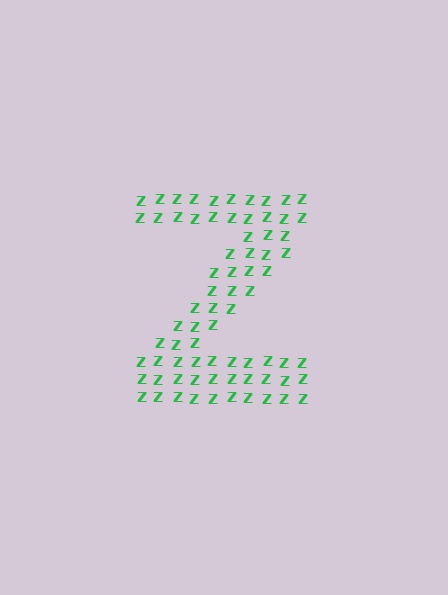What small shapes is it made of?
It is made of small letter Z's.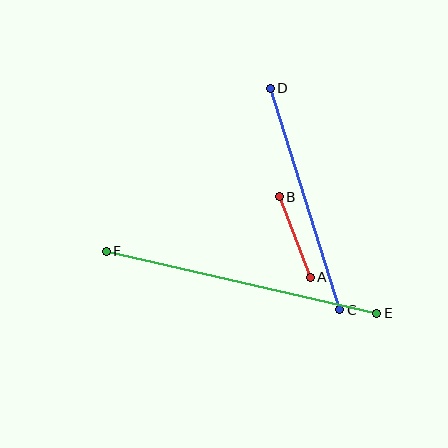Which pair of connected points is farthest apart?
Points E and F are farthest apart.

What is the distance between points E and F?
The distance is approximately 278 pixels.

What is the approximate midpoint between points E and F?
The midpoint is at approximately (242, 282) pixels.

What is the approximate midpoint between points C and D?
The midpoint is at approximately (305, 199) pixels.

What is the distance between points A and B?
The distance is approximately 86 pixels.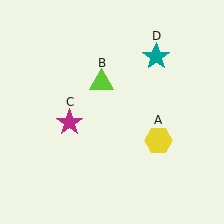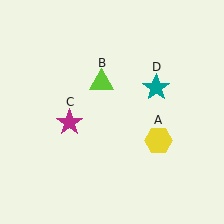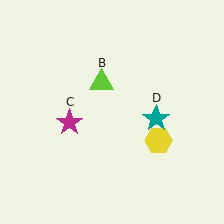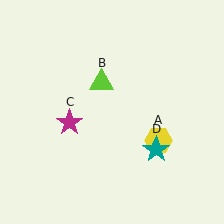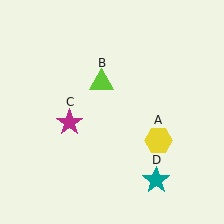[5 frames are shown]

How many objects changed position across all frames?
1 object changed position: teal star (object D).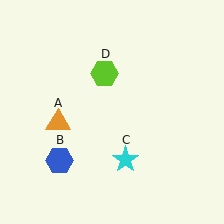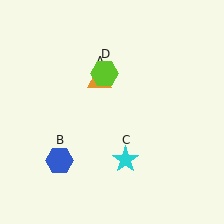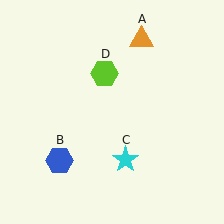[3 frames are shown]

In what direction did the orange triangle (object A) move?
The orange triangle (object A) moved up and to the right.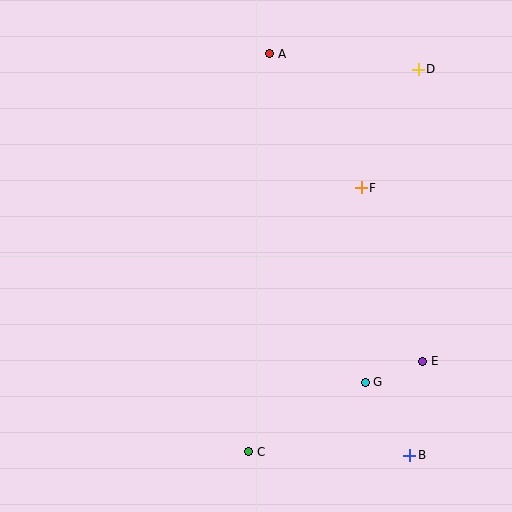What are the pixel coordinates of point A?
Point A is at (270, 54).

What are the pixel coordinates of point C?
Point C is at (249, 452).